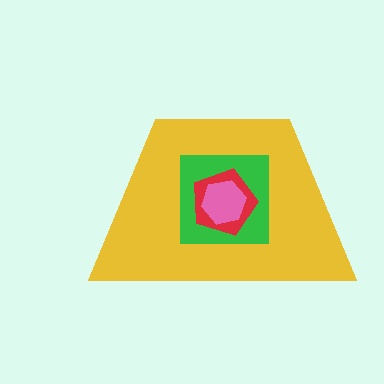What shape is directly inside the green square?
The red pentagon.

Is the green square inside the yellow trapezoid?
Yes.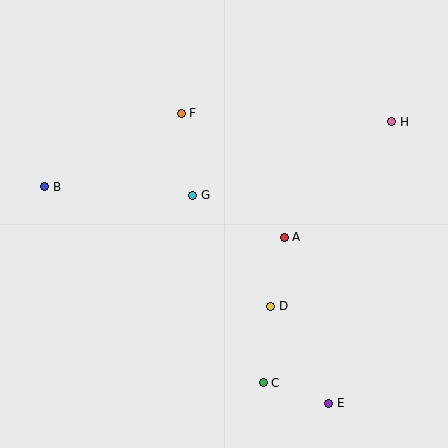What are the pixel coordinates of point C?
Point C is at (263, 383).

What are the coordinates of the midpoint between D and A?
The midpoint between D and A is at (278, 272).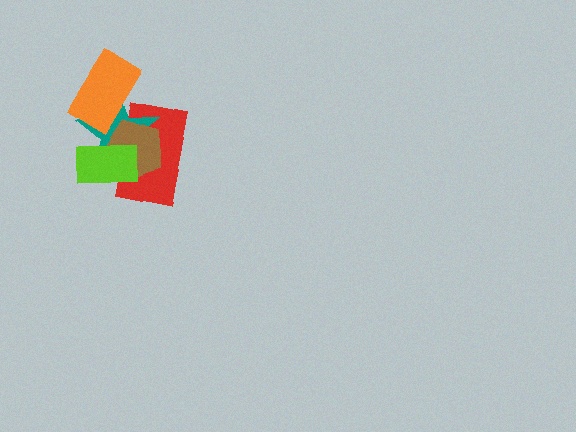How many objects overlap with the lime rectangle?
3 objects overlap with the lime rectangle.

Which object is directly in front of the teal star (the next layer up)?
The brown pentagon is directly in front of the teal star.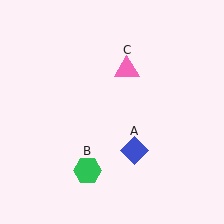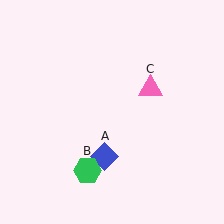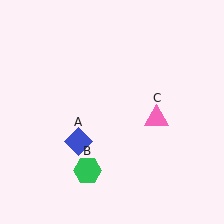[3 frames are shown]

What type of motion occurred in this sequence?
The blue diamond (object A), pink triangle (object C) rotated clockwise around the center of the scene.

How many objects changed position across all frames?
2 objects changed position: blue diamond (object A), pink triangle (object C).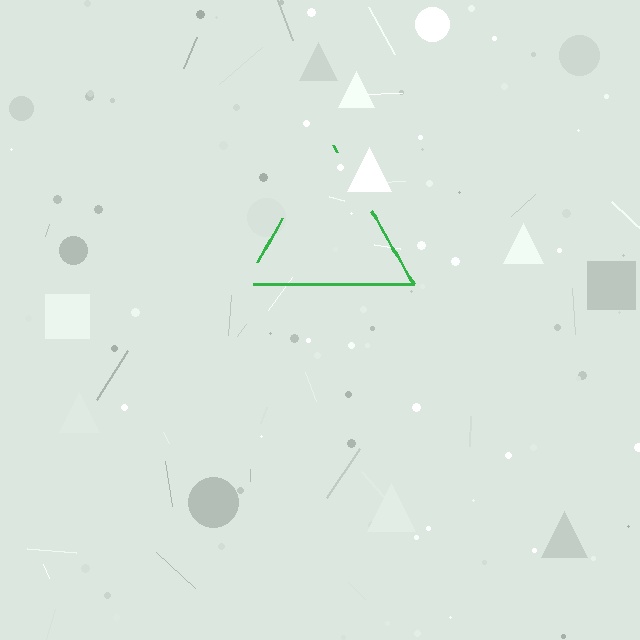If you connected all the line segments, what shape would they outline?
They would outline a triangle.